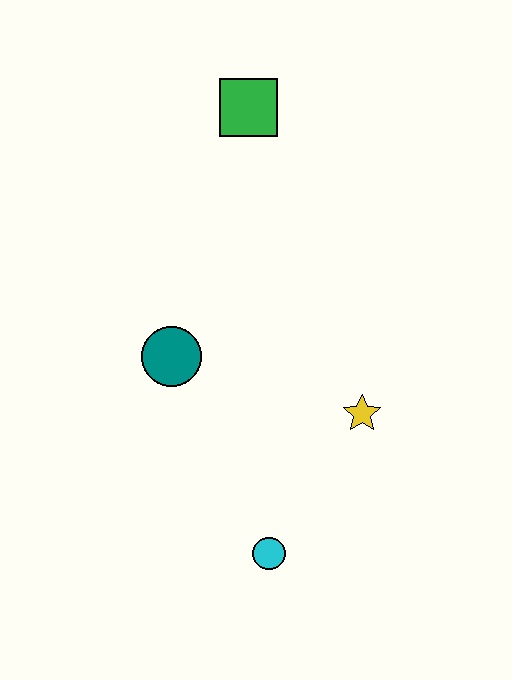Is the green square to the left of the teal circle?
No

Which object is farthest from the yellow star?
The green square is farthest from the yellow star.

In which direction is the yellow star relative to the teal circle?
The yellow star is to the right of the teal circle.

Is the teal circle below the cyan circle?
No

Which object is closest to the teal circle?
The yellow star is closest to the teal circle.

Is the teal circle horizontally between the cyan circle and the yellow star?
No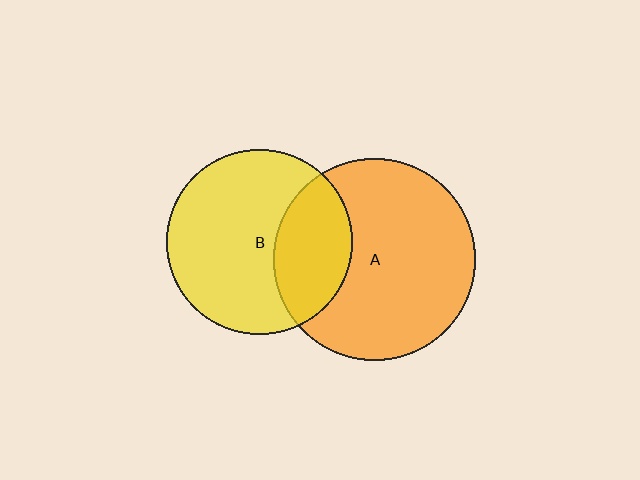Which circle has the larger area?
Circle A (orange).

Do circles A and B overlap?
Yes.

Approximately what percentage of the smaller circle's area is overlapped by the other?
Approximately 30%.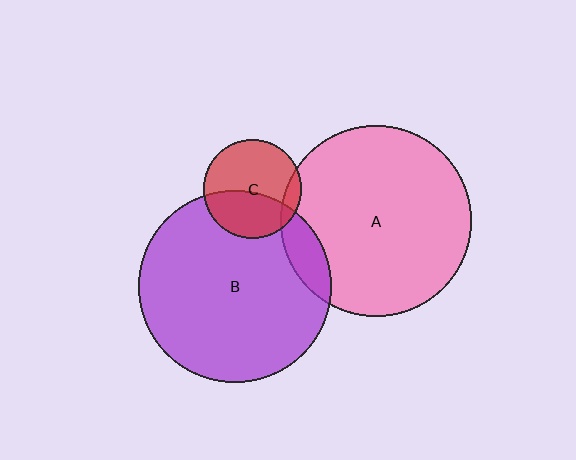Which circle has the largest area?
Circle B (purple).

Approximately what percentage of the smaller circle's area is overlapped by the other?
Approximately 10%.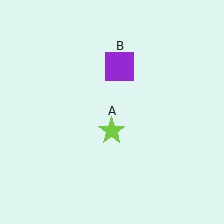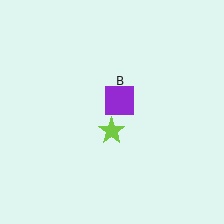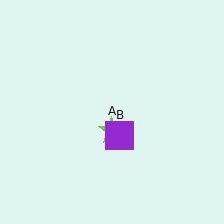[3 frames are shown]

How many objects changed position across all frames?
1 object changed position: purple square (object B).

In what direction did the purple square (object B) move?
The purple square (object B) moved down.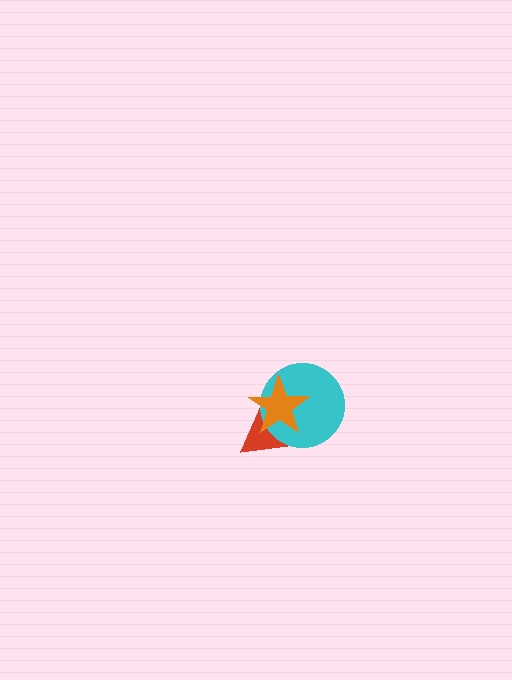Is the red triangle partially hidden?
Yes, it is partially covered by another shape.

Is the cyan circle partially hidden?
Yes, it is partially covered by another shape.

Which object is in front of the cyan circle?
The orange star is in front of the cyan circle.